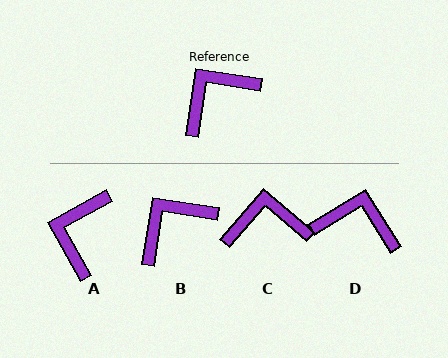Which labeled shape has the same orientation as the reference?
B.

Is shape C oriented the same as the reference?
No, it is off by about 32 degrees.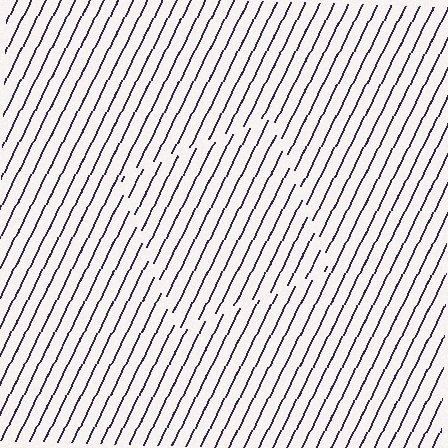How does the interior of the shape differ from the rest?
The interior of the shape contains the same grating, shifted by half a period — the contour is defined by the phase discontinuity where line-ends from the inner and outer gratings abut.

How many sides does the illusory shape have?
4 sides — the line-ends trace a square.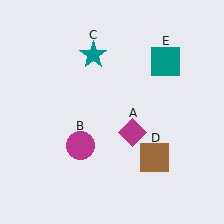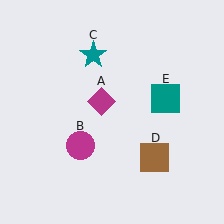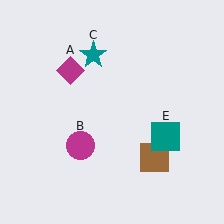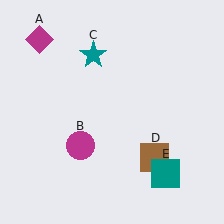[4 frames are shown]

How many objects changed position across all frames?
2 objects changed position: magenta diamond (object A), teal square (object E).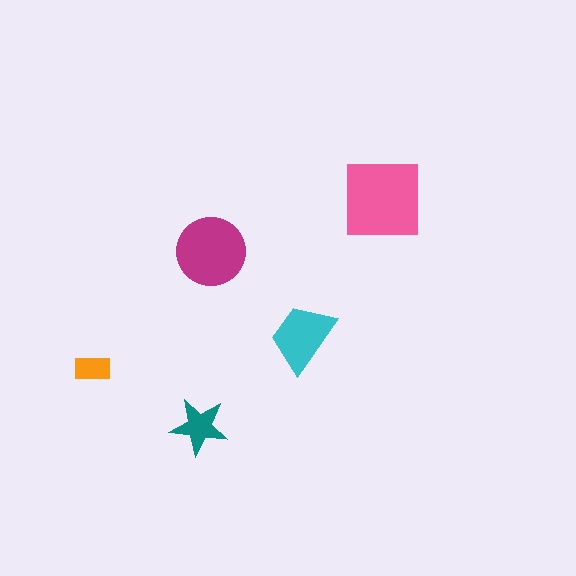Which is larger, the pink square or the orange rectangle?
The pink square.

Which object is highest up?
The pink square is topmost.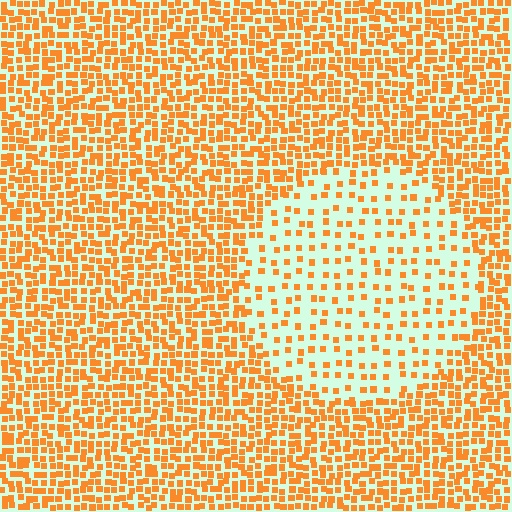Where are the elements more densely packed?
The elements are more densely packed outside the circle boundary.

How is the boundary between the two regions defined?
The boundary is defined by a change in element density (approximately 2.6x ratio). All elements are the same color, size, and shape.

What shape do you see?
I see a circle.